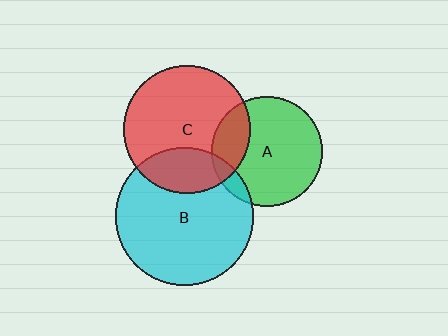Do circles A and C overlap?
Yes.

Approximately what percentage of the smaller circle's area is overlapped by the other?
Approximately 20%.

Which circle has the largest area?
Circle B (cyan).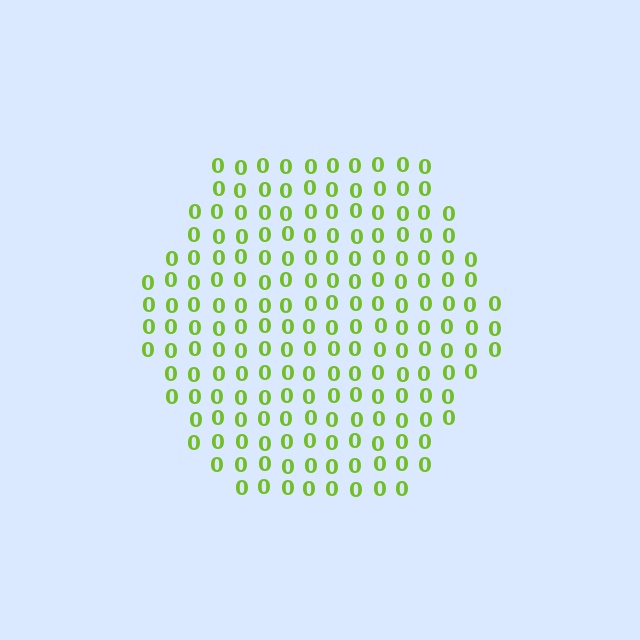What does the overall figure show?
The overall figure shows a hexagon.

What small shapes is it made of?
It is made of small digit 0's.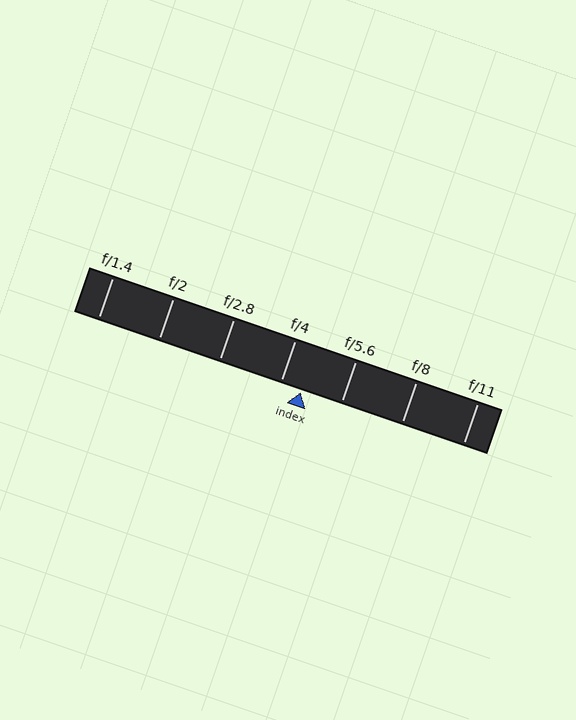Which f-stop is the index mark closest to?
The index mark is closest to f/4.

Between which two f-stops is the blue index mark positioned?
The index mark is between f/4 and f/5.6.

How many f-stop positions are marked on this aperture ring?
There are 7 f-stop positions marked.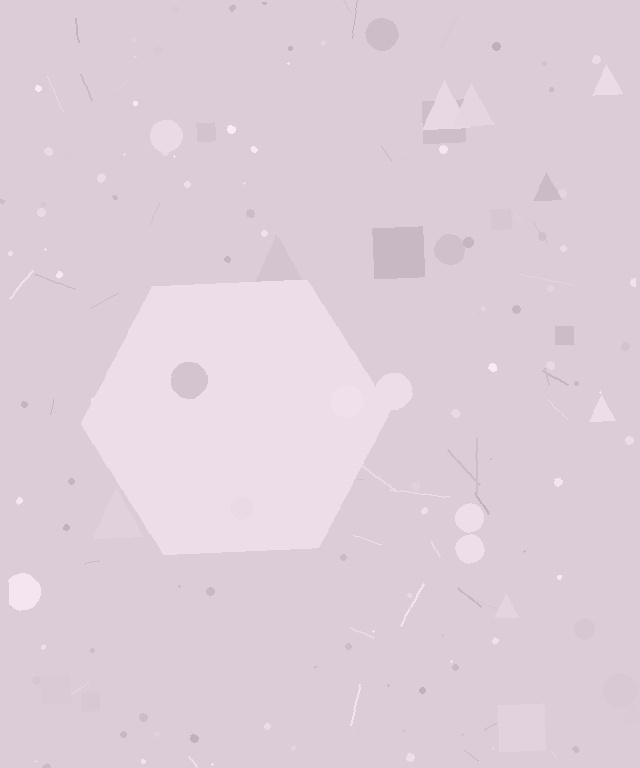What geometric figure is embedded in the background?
A hexagon is embedded in the background.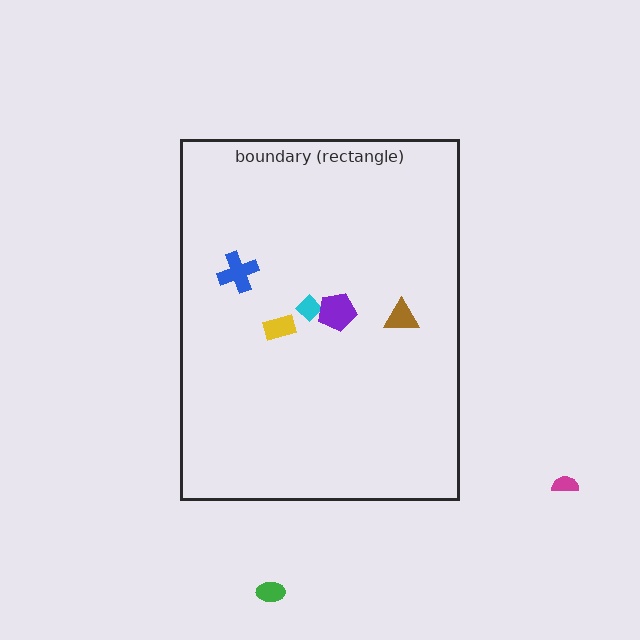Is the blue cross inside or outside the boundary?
Inside.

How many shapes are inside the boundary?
5 inside, 2 outside.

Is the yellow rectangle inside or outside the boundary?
Inside.